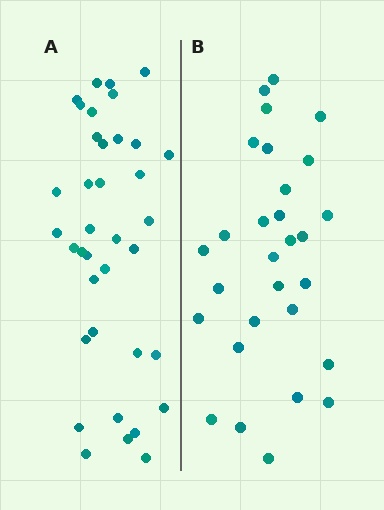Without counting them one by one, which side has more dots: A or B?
Region A (the left region) has more dots.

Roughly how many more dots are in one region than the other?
Region A has roughly 8 or so more dots than region B.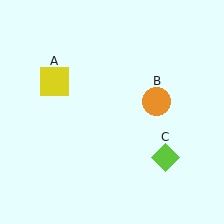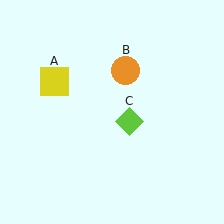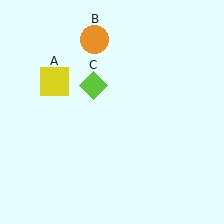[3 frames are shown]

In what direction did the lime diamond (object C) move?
The lime diamond (object C) moved up and to the left.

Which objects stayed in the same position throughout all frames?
Yellow square (object A) remained stationary.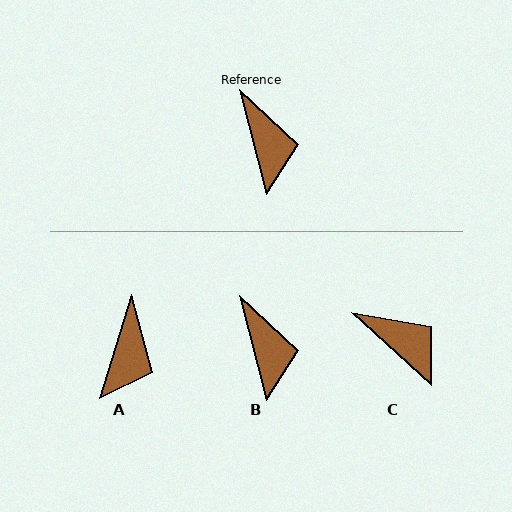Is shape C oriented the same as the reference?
No, it is off by about 33 degrees.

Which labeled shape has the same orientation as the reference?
B.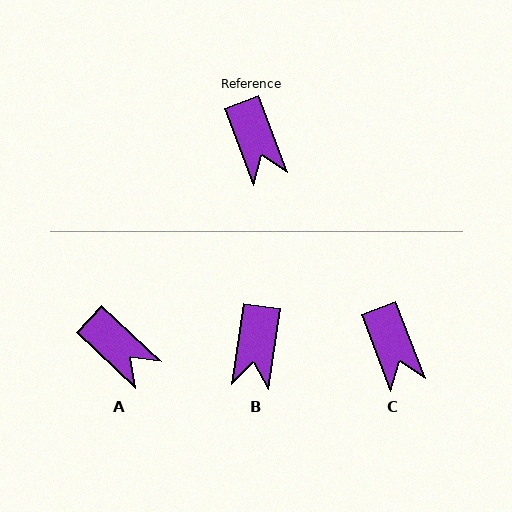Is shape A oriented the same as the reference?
No, it is off by about 26 degrees.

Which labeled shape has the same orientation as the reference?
C.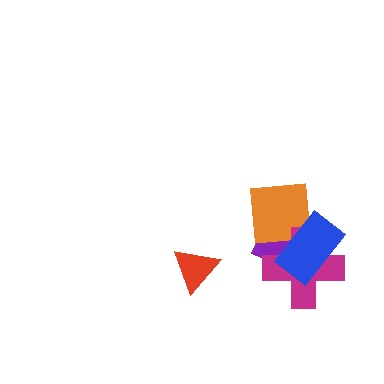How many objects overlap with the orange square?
3 objects overlap with the orange square.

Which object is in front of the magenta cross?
The blue rectangle is in front of the magenta cross.